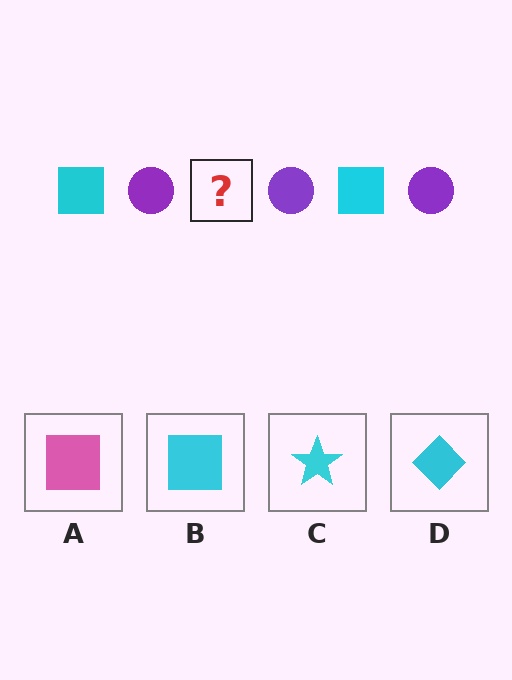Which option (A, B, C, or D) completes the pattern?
B.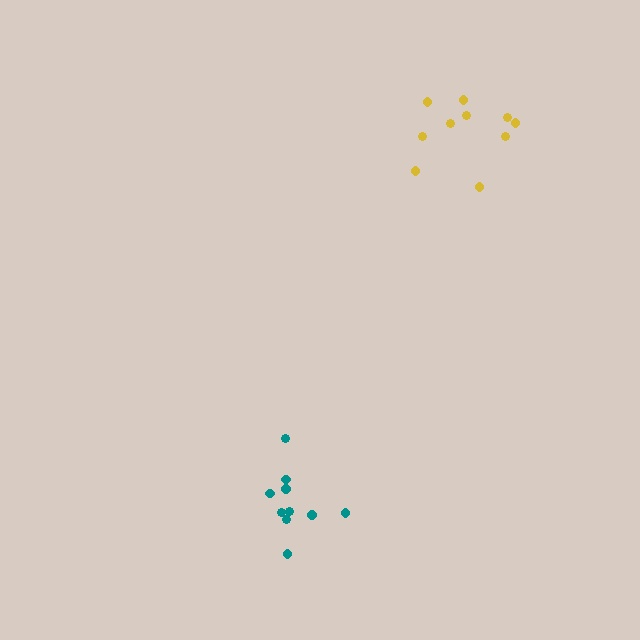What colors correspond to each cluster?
The clusters are colored: teal, yellow.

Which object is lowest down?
The teal cluster is bottommost.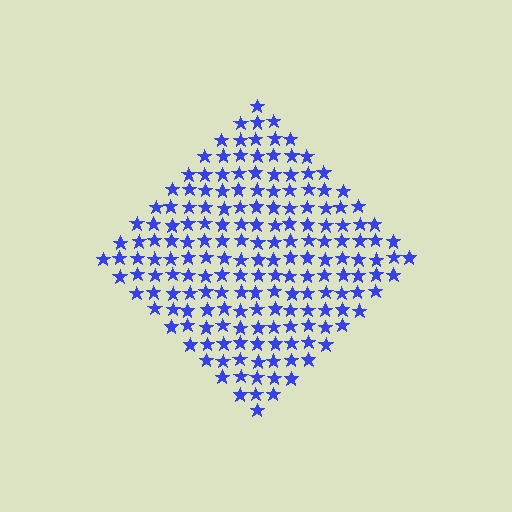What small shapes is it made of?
It is made of small stars.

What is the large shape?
The large shape is a diamond.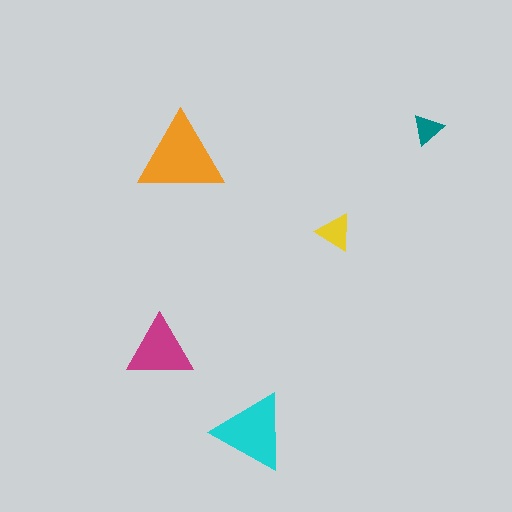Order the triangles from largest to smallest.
the orange one, the cyan one, the magenta one, the yellow one, the teal one.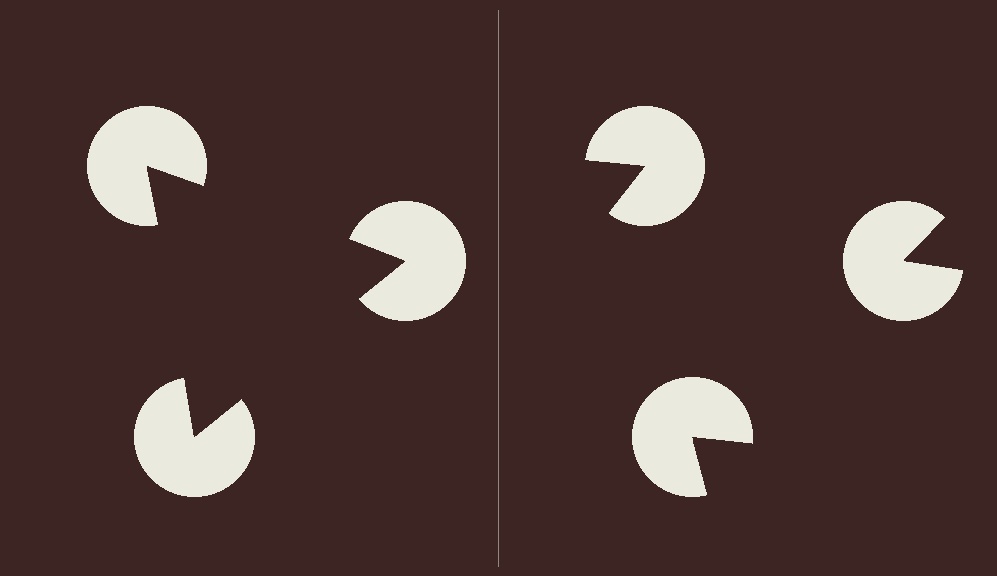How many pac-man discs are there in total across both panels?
6 — 3 on each side.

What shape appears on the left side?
An illusory triangle.